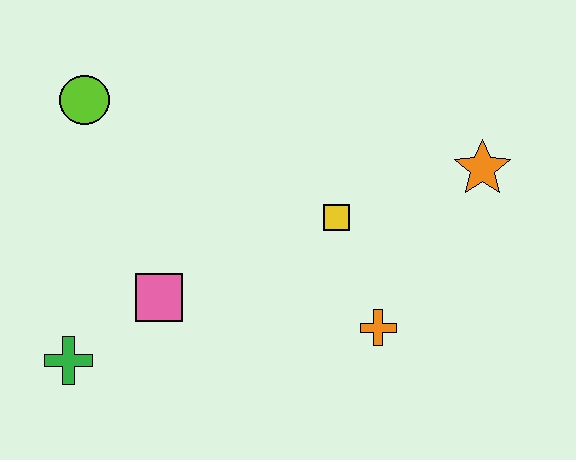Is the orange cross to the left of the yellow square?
No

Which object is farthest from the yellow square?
The green cross is farthest from the yellow square.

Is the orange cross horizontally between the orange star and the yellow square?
Yes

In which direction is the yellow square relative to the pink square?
The yellow square is to the right of the pink square.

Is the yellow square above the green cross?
Yes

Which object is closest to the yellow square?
The orange cross is closest to the yellow square.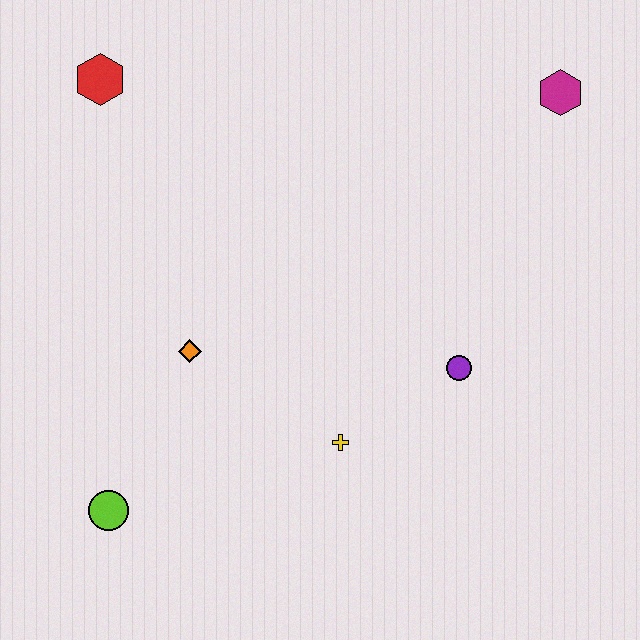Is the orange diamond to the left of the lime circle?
No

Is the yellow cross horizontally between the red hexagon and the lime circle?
No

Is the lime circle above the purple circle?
No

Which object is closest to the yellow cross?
The purple circle is closest to the yellow cross.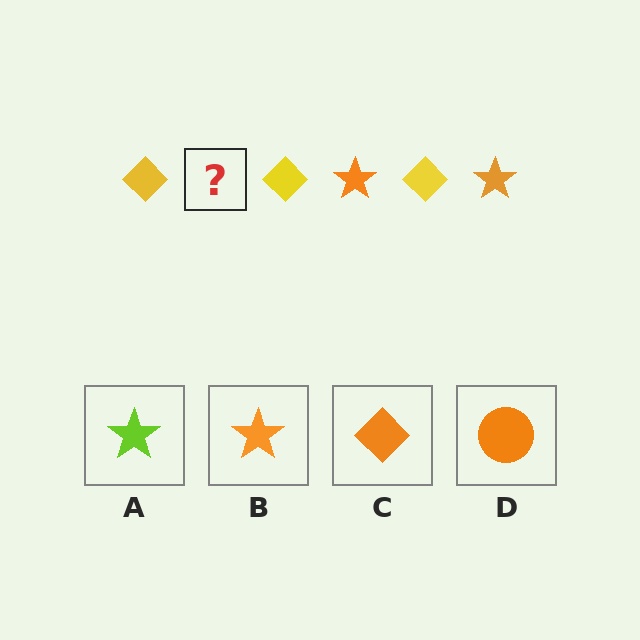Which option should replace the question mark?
Option B.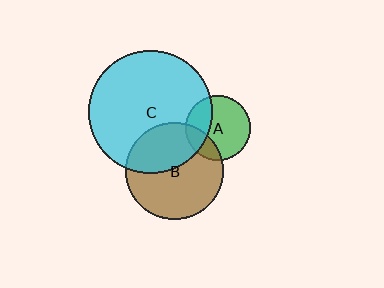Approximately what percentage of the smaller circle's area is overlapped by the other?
Approximately 20%.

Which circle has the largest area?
Circle C (cyan).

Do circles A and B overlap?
Yes.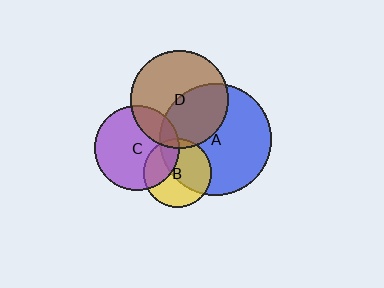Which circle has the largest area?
Circle A (blue).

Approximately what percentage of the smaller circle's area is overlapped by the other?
Approximately 55%.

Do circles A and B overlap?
Yes.